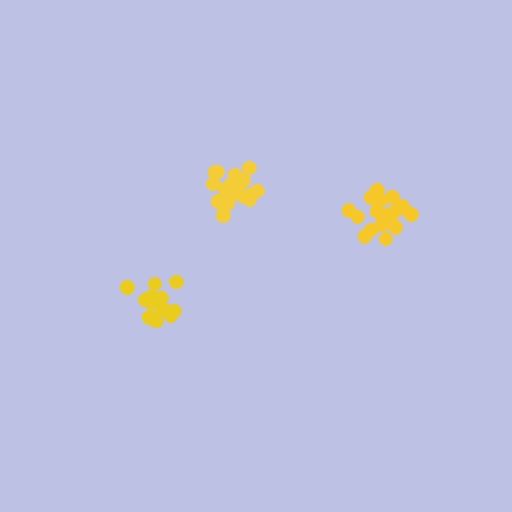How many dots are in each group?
Group 1: 19 dots, Group 2: 19 dots, Group 3: 17 dots (55 total).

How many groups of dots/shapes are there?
There are 3 groups.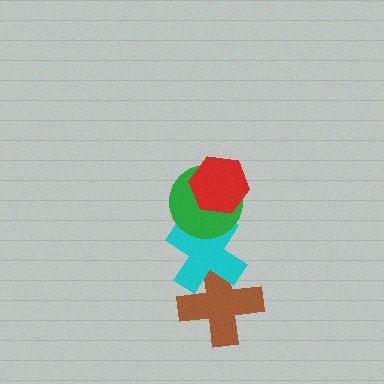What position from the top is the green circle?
The green circle is 2nd from the top.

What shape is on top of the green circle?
The red hexagon is on top of the green circle.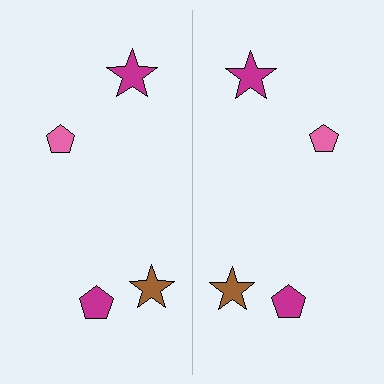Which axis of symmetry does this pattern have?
The pattern has a vertical axis of symmetry running through the center of the image.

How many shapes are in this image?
There are 8 shapes in this image.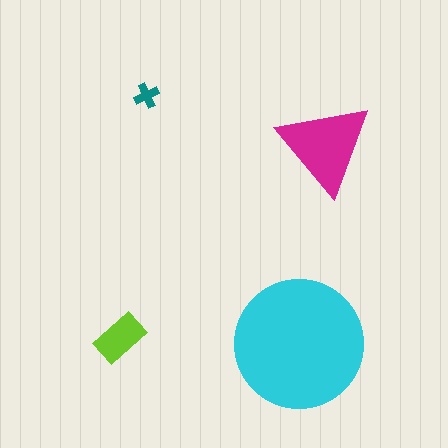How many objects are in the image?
There are 4 objects in the image.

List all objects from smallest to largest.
The teal cross, the lime rectangle, the magenta triangle, the cyan circle.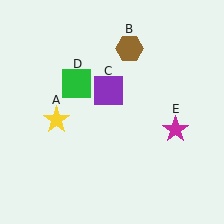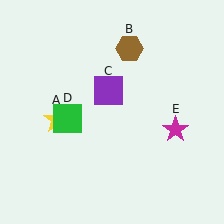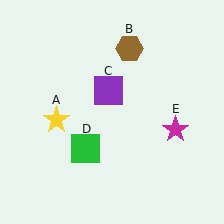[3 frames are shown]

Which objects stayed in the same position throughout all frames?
Yellow star (object A) and brown hexagon (object B) and purple square (object C) and magenta star (object E) remained stationary.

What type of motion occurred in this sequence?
The green square (object D) rotated counterclockwise around the center of the scene.